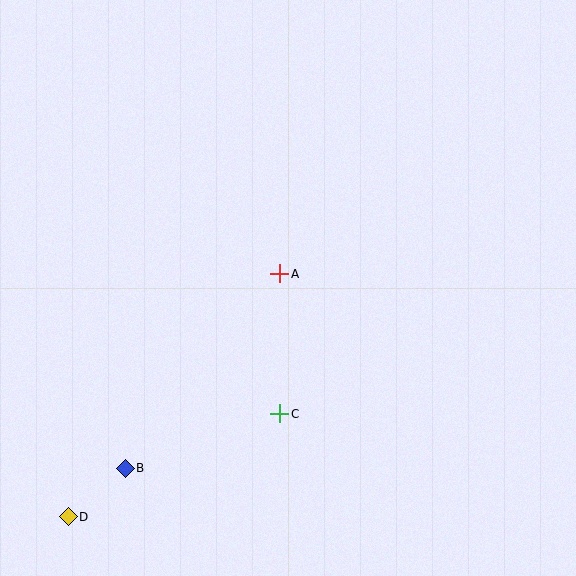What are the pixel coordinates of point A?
Point A is at (280, 274).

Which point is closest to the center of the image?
Point A at (280, 274) is closest to the center.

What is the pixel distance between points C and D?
The distance between C and D is 236 pixels.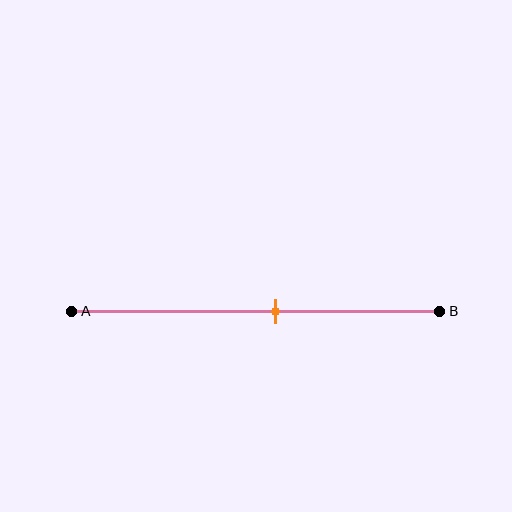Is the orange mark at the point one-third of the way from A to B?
No, the mark is at about 55% from A, not at the 33% one-third point.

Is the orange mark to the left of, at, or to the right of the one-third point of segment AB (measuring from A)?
The orange mark is to the right of the one-third point of segment AB.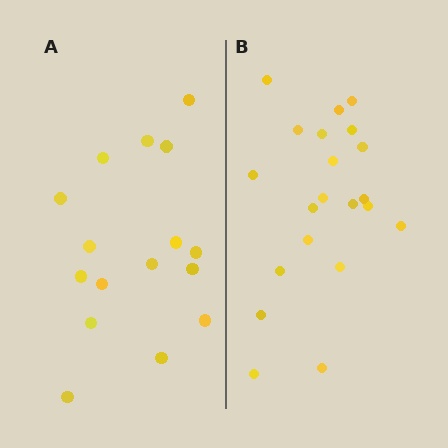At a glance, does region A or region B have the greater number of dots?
Region B (the right region) has more dots.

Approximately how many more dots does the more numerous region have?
Region B has about 5 more dots than region A.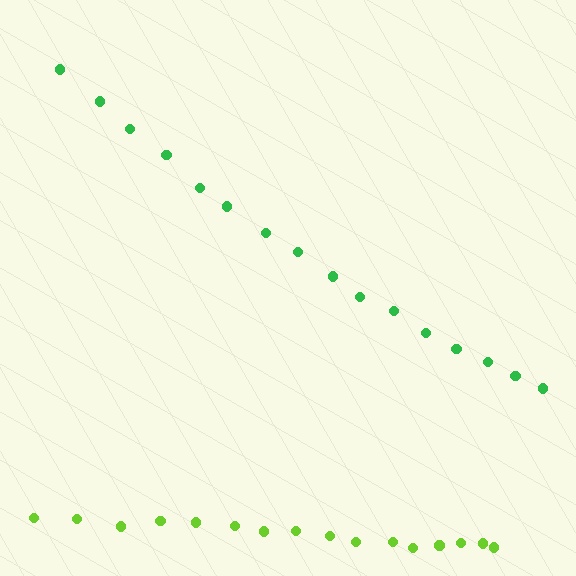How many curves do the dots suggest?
There are 2 distinct paths.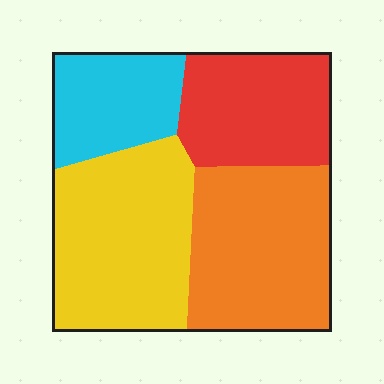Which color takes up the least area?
Cyan, at roughly 15%.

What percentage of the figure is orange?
Orange covers 30% of the figure.